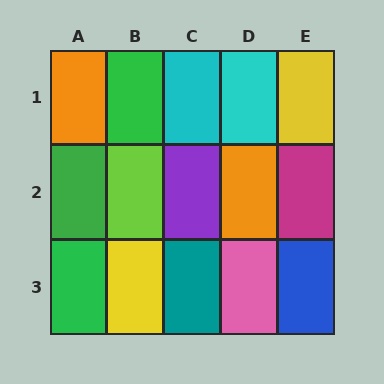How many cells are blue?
1 cell is blue.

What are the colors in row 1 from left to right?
Orange, green, cyan, cyan, yellow.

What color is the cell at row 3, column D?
Pink.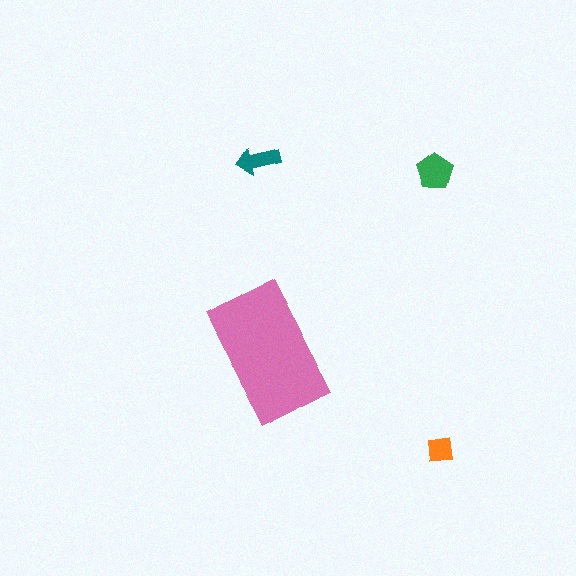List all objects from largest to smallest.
The pink rectangle, the green pentagon, the teal arrow, the orange square.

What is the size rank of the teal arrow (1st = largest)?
3rd.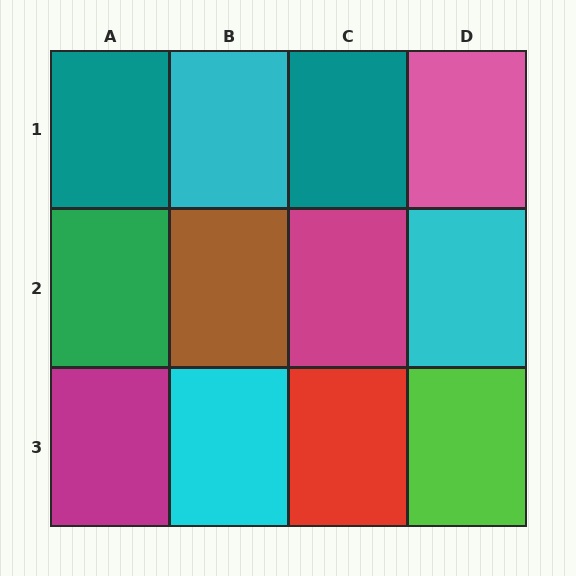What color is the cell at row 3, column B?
Cyan.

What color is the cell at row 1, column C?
Teal.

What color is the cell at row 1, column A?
Teal.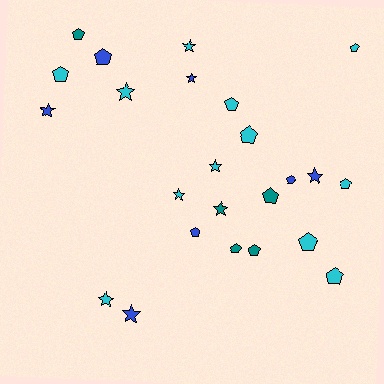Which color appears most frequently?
Cyan, with 12 objects.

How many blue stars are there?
There are 4 blue stars.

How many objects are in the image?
There are 24 objects.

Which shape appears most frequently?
Pentagon, with 14 objects.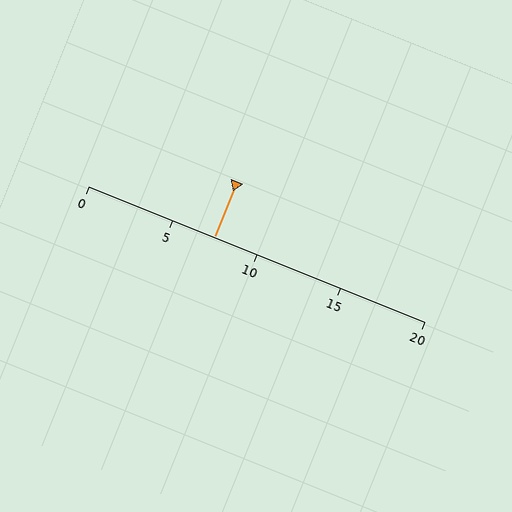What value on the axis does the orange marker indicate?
The marker indicates approximately 7.5.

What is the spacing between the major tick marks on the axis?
The major ticks are spaced 5 apart.